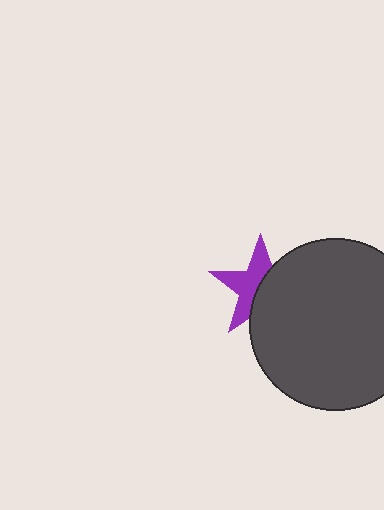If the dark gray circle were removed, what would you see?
You would see the complete purple star.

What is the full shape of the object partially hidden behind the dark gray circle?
The partially hidden object is a purple star.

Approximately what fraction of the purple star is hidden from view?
Roughly 48% of the purple star is hidden behind the dark gray circle.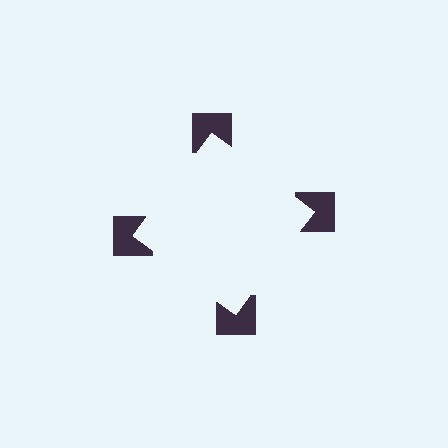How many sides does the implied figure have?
4 sides.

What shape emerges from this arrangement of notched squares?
An illusory square — its edges are inferred from the aligned wedge cuts in the notched squares, not physically drawn.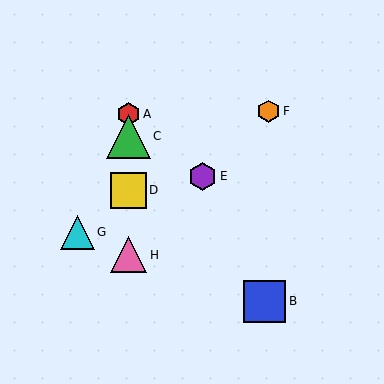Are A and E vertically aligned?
No, A is at x≈128 and E is at x≈203.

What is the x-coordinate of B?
Object B is at x≈265.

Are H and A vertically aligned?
Yes, both are at x≈128.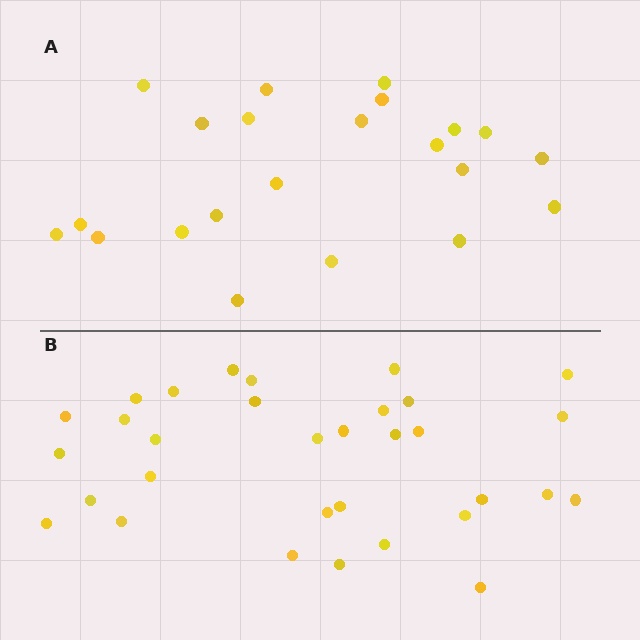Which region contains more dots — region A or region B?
Region B (the bottom region) has more dots.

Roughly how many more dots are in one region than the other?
Region B has roughly 10 or so more dots than region A.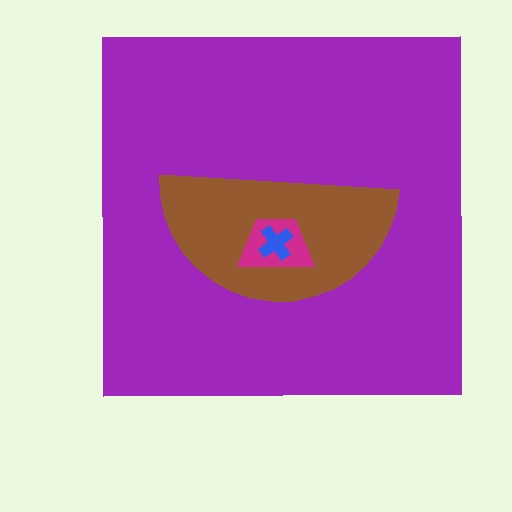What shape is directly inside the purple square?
The brown semicircle.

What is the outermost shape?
The purple square.